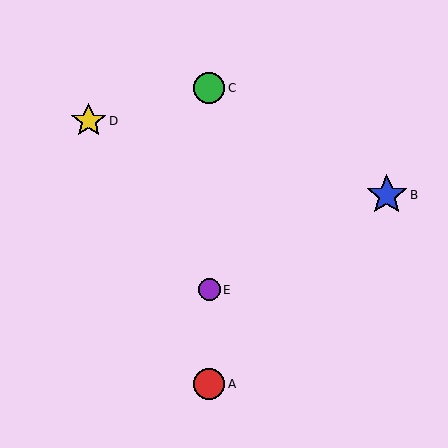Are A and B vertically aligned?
No, A is at x≈209 and B is at x≈387.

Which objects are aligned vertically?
Objects A, C, E are aligned vertically.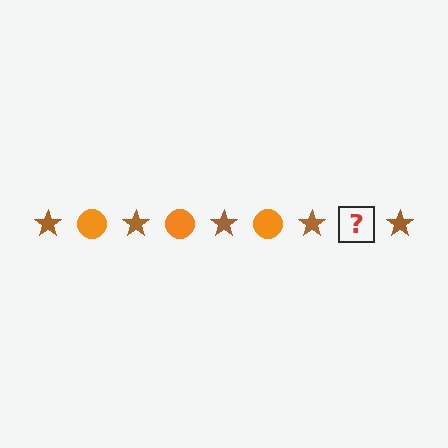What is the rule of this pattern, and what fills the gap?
The rule is that the pattern alternates between brown star and orange circle. The gap should be filled with an orange circle.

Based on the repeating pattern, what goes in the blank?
The blank should be an orange circle.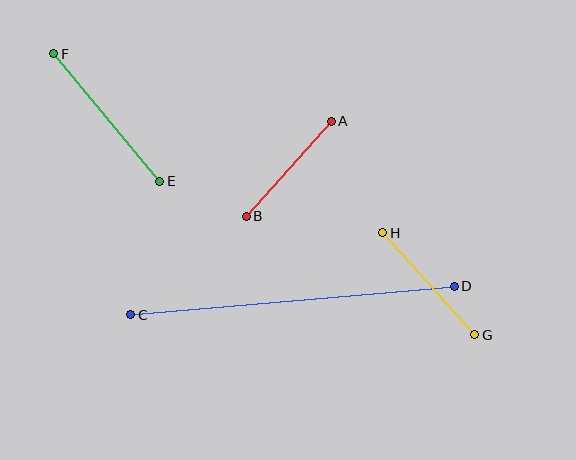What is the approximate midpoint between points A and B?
The midpoint is at approximately (289, 169) pixels.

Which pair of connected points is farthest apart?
Points C and D are farthest apart.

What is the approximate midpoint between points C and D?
The midpoint is at approximately (292, 300) pixels.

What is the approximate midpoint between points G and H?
The midpoint is at approximately (429, 284) pixels.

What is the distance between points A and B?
The distance is approximately 128 pixels.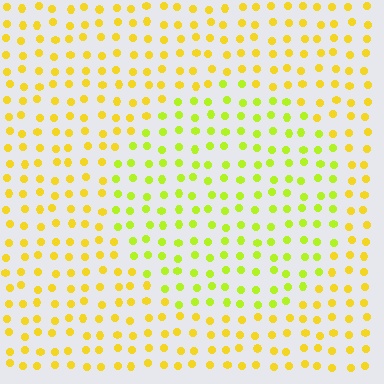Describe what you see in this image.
The image is filled with small yellow elements in a uniform arrangement. A circle-shaped region is visible where the elements are tinted to a slightly different hue, forming a subtle color boundary.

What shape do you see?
I see a circle.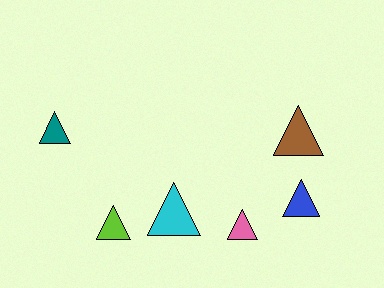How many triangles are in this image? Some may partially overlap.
There are 6 triangles.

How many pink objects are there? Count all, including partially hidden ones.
There is 1 pink object.